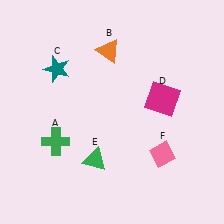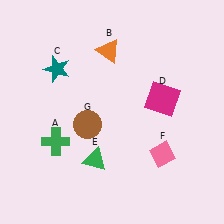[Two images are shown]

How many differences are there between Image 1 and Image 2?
There is 1 difference between the two images.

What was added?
A brown circle (G) was added in Image 2.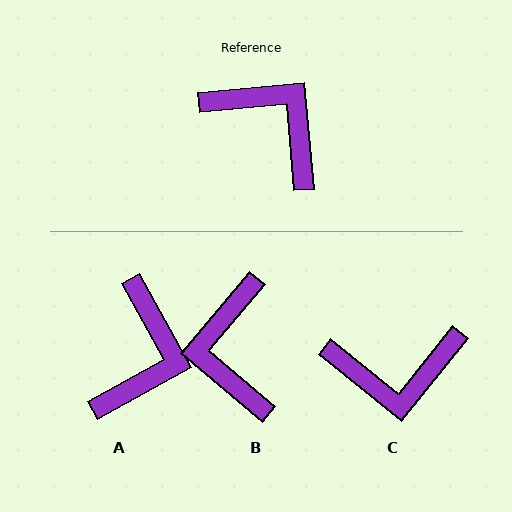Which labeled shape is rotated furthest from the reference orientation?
B, about 135 degrees away.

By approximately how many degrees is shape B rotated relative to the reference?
Approximately 135 degrees counter-clockwise.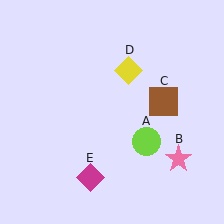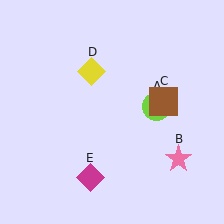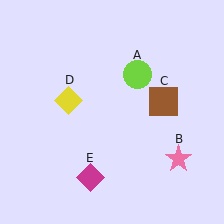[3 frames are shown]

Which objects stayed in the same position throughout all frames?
Pink star (object B) and brown square (object C) and magenta diamond (object E) remained stationary.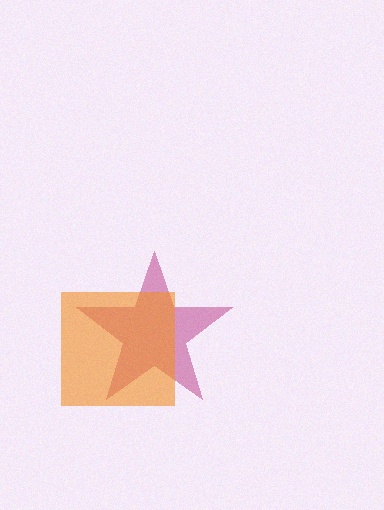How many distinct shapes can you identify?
There are 2 distinct shapes: a magenta star, an orange square.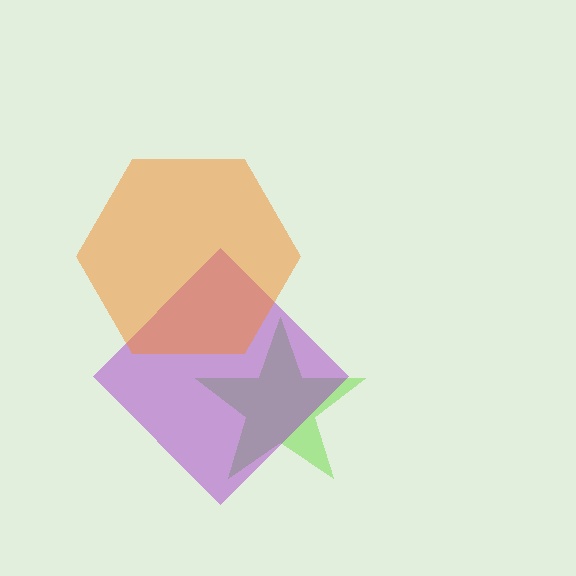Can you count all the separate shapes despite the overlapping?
Yes, there are 3 separate shapes.